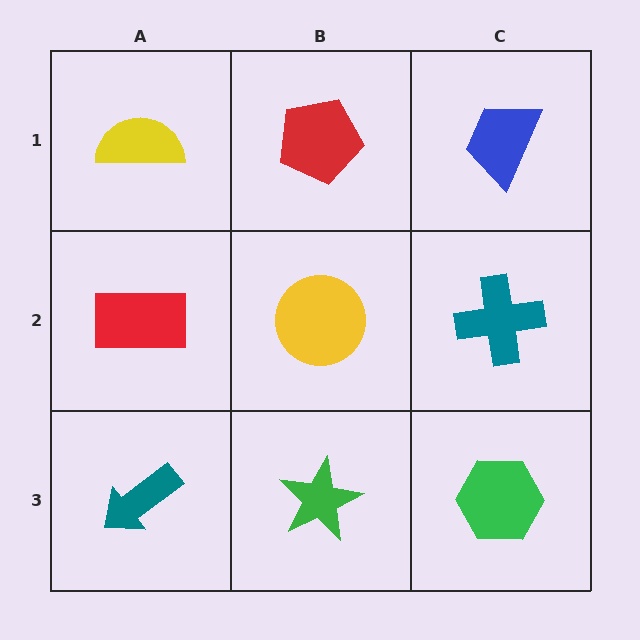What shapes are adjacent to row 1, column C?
A teal cross (row 2, column C), a red pentagon (row 1, column B).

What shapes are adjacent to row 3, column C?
A teal cross (row 2, column C), a green star (row 3, column B).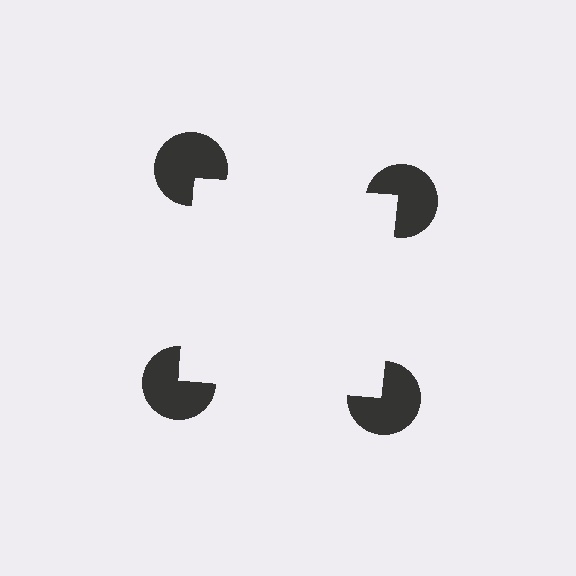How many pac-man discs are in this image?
There are 4 — one at each vertex of the illusory square.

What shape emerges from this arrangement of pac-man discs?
An illusory square — its edges are inferred from the aligned wedge cuts in the pac-man discs, not physically drawn.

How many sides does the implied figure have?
4 sides.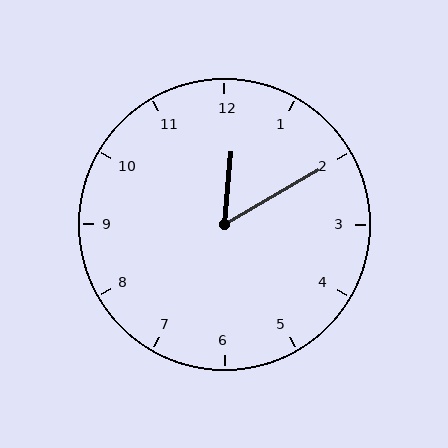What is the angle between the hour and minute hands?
Approximately 55 degrees.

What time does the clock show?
12:10.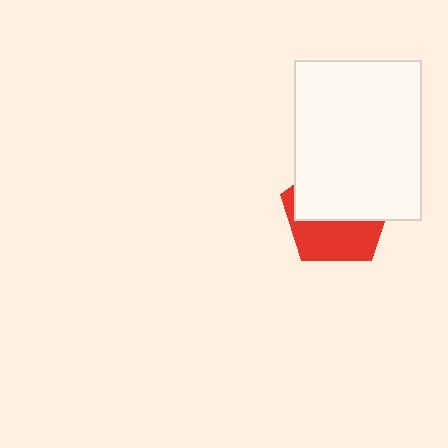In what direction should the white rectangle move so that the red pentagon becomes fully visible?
The white rectangle should move up. That is the shortest direction to clear the overlap and leave the red pentagon fully visible.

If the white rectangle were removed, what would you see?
You would see the complete red pentagon.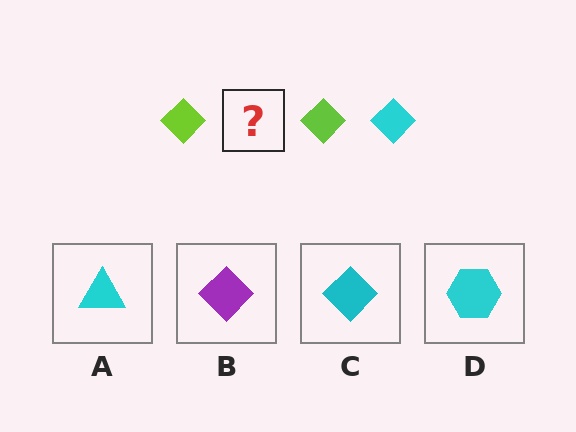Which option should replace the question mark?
Option C.